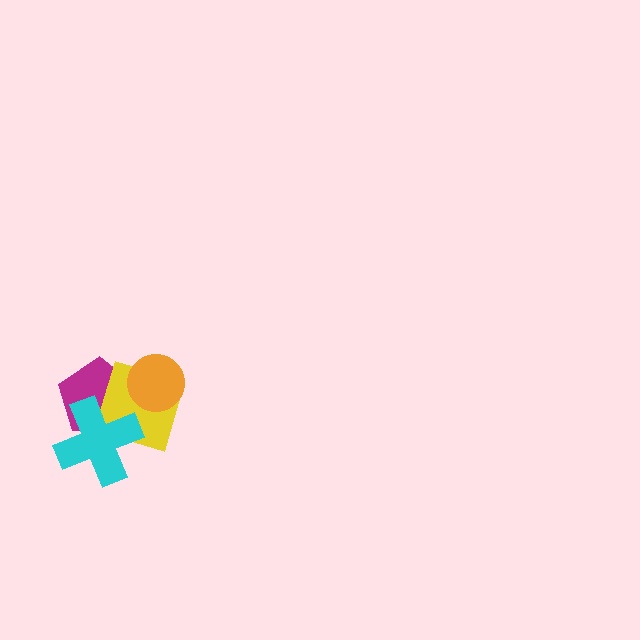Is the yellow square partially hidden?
Yes, it is partially covered by another shape.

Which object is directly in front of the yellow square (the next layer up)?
The orange circle is directly in front of the yellow square.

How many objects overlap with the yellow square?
3 objects overlap with the yellow square.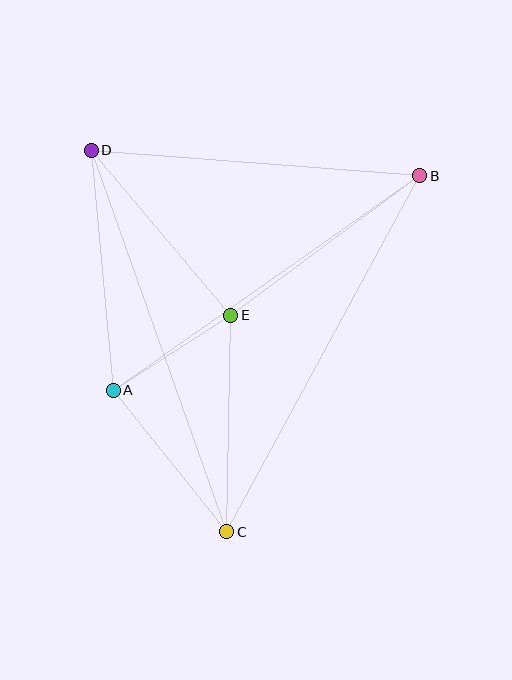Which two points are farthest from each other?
Points B and C are farthest from each other.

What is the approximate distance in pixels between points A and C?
The distance between A and C is approximately 182 pixels.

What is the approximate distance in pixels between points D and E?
The distance between D and E is approximately 216 pixels.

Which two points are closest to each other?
Points A and E are closest to each other.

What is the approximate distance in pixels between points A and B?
The distance between A and B is approximately 374 pixels.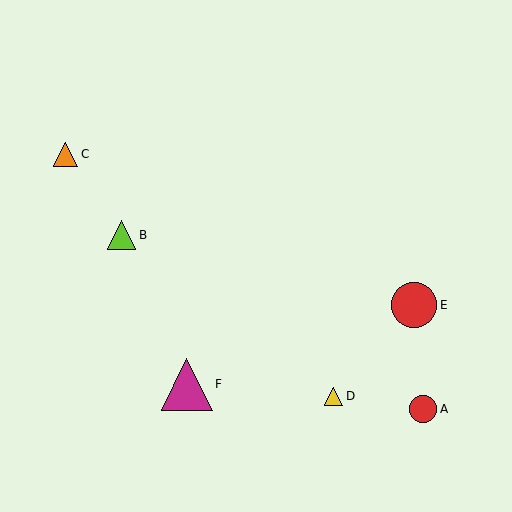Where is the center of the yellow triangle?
The center of the yellow triangle is at (334, 396).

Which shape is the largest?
The magenta triangle (labeled F) is the largest.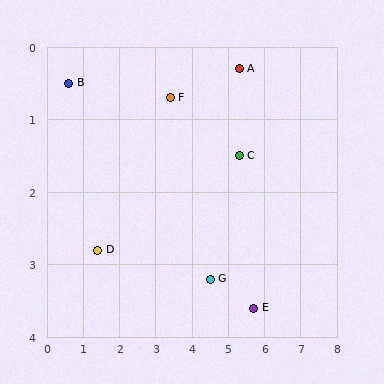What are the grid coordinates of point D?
Point D is at approximately (1.4, 2.8).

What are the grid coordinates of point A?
Point A is at approximately (5.3, 0.3).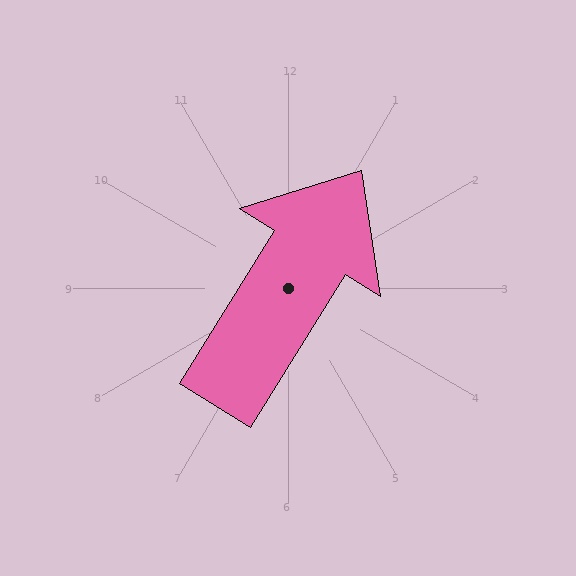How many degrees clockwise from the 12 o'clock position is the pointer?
Approximately 32 degrees.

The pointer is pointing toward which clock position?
Roughly 1 o'clock.